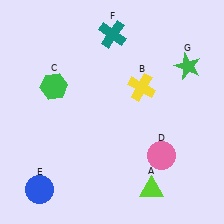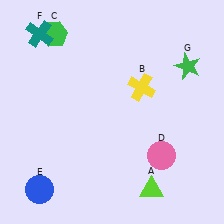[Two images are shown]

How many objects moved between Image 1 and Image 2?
2 objects moved between the two images.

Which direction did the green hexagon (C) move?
The green hexagon (C) moved up.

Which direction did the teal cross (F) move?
The teal cross (F) moved left.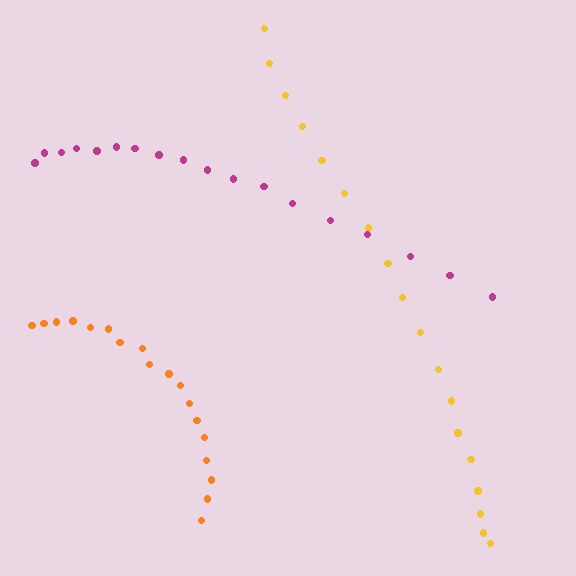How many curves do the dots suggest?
There are 3 distinct paths.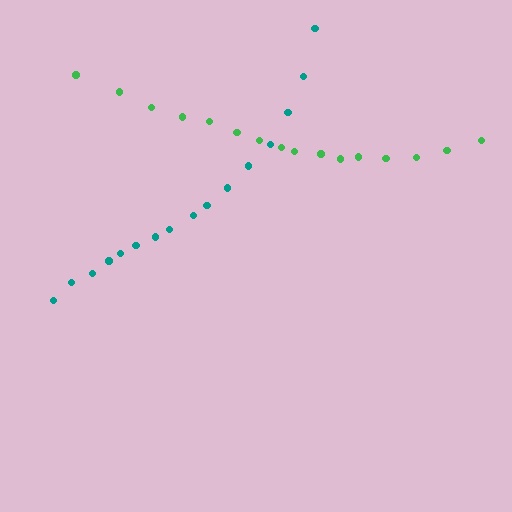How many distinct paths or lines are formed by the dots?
There are 2 distinct paths.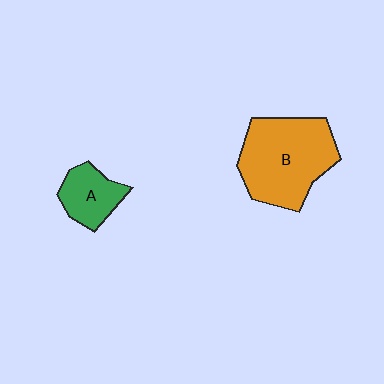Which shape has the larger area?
Shape B (orange).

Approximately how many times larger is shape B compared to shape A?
Approximately 2.4 times.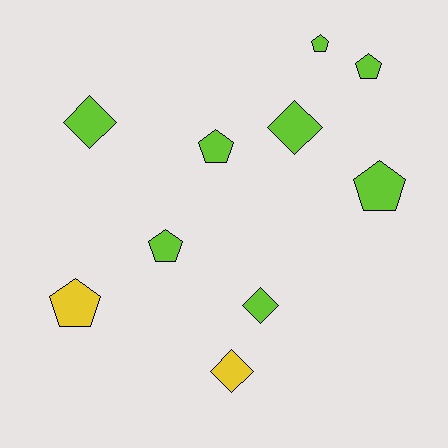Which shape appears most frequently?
Pentagon, with 6 objects.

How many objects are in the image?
There are 10 objects.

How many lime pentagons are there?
There are 5 lime pentagons.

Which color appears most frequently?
Lime, with 8 objects.